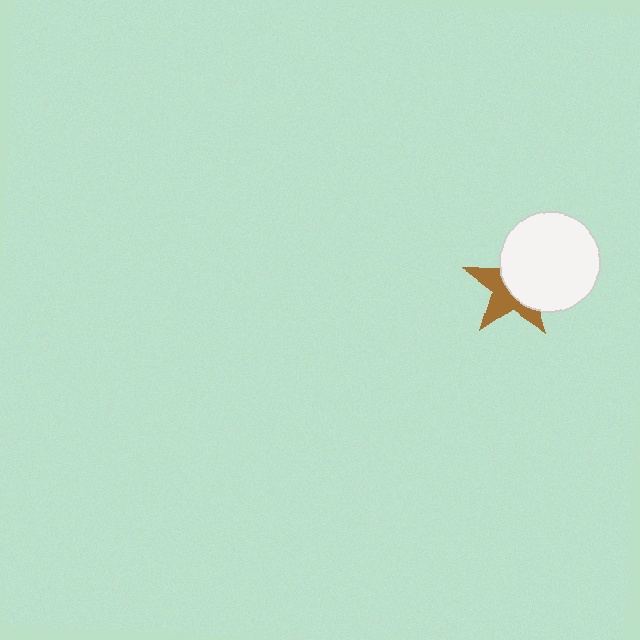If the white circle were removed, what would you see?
You would see the complete brown star.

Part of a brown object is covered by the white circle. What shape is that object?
It is a star.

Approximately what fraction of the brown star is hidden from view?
Roughly 53% of the brown star is hidden behind the white circle.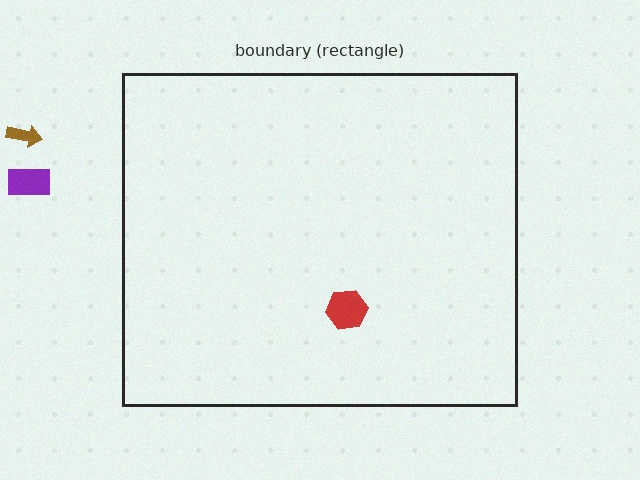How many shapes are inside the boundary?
1 inside, 2 outside.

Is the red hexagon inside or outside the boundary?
Inside.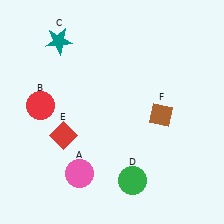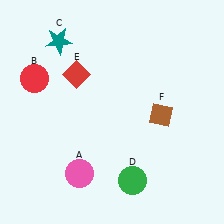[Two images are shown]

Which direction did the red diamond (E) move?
The red diamond (E) moved up.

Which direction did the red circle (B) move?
The red circle (B) moved up.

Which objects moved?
The objects that moved are: the red circle (B), the red diamond (E).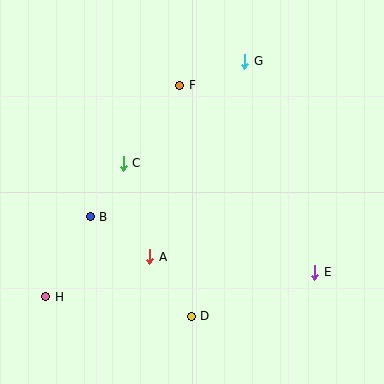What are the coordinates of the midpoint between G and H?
The midpoint between G and H is at (145, 179).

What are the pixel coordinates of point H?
Point H is at (46, 297).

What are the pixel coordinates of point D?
Point D is at (191, 316).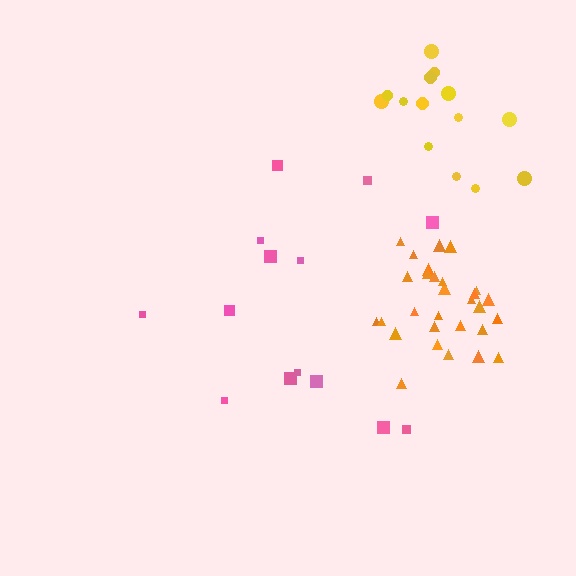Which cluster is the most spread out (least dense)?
Pink.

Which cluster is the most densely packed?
Orange.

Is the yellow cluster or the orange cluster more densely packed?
Orange.